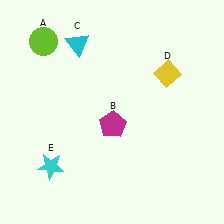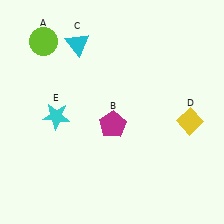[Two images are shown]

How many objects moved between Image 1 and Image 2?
2 objects moved between the two images.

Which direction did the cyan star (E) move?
The cyan star (E) moved up.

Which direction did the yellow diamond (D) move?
The yellow diamond (D) moved down.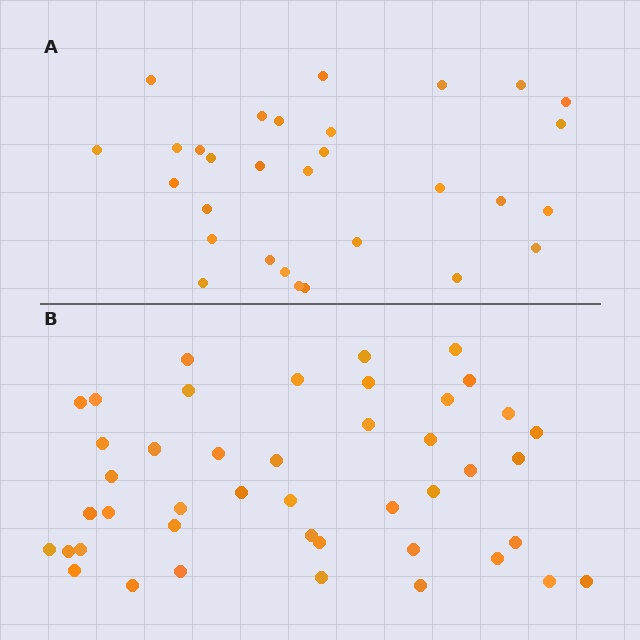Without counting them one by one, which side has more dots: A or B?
Region B (the bottom region) has more dots.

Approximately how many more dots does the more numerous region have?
Region B has approximately 15 more dots than region A.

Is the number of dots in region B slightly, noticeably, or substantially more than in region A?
Region B has substantially more. The ratio is roughly 1.5 to 1.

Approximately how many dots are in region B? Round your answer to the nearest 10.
About 40 dots. (The exact count is 44, which rounds to 40.)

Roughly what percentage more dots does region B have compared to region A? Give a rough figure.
About 45% more.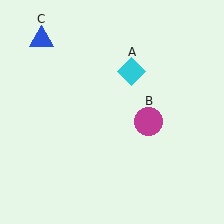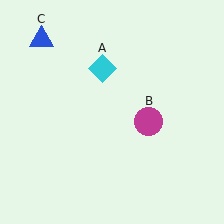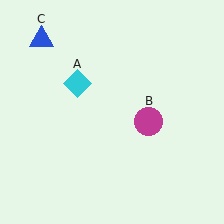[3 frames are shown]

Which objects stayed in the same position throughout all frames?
Magenta circle (object B) and blue triangle (object C) remained stationary.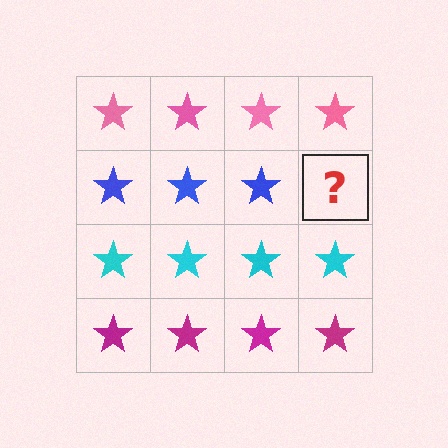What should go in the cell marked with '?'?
The missing cell should contain a blue star.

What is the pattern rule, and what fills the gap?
The rule is that each row has a consistent color. The gap should be filled with a blue star.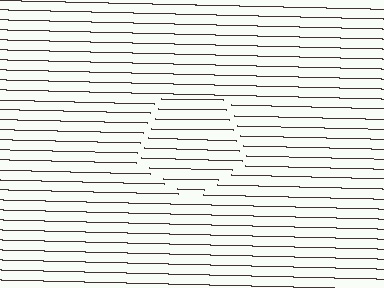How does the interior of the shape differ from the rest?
The interior of the shape contains the same grating, shifted by half a period — the contour is defined by the phase discontinuity where line-ends from the inner and outer gratings abut.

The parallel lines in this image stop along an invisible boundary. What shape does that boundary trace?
An illusory pentagon. The interior of the shape contains the same grating, shifted by half a period — the contour is defined by the phase discontinuity where line-ends from the inner and outer gratings abut.